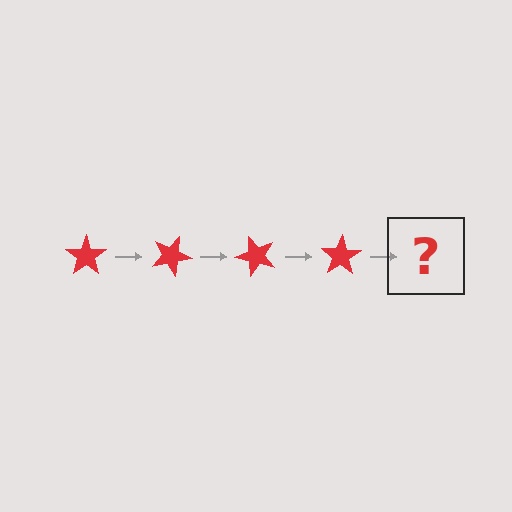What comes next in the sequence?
The next element should be a red star rotated 100 degrees.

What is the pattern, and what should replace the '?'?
The pattern is that the star rotates 25 degrees each step. The '?' should be a red star rotated 100 degrees.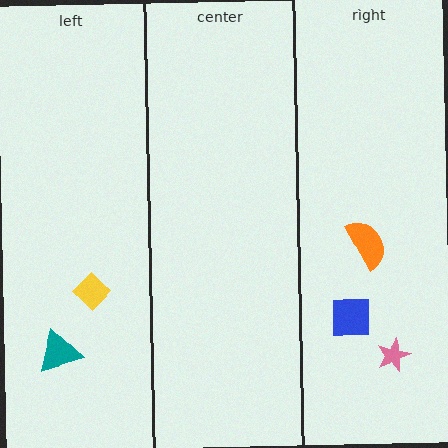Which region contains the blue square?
The right region.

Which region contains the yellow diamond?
The left region.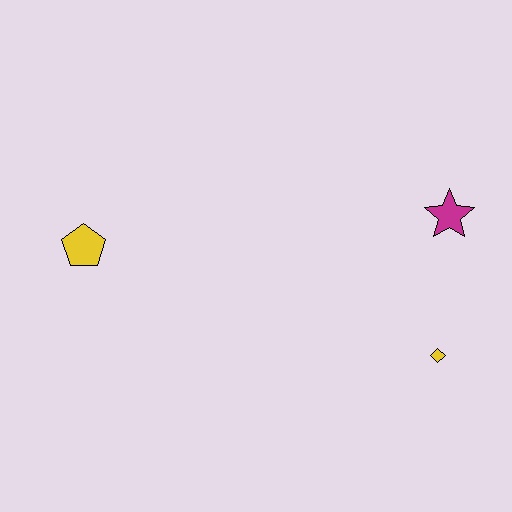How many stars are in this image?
There is 1 star.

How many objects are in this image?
There are 3 objects.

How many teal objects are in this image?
There are no teal objects.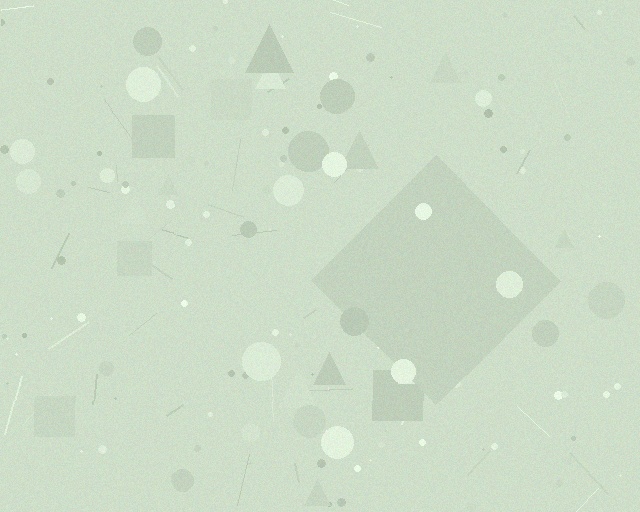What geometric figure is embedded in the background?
A diamond is embedded in the background.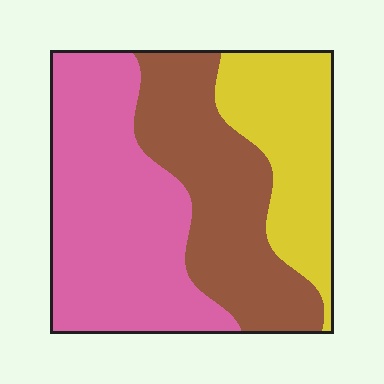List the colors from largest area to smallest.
From largest to smallest: pink, brown, yellow.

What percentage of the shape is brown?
Brown takes up about one third (1/3) of the shape.